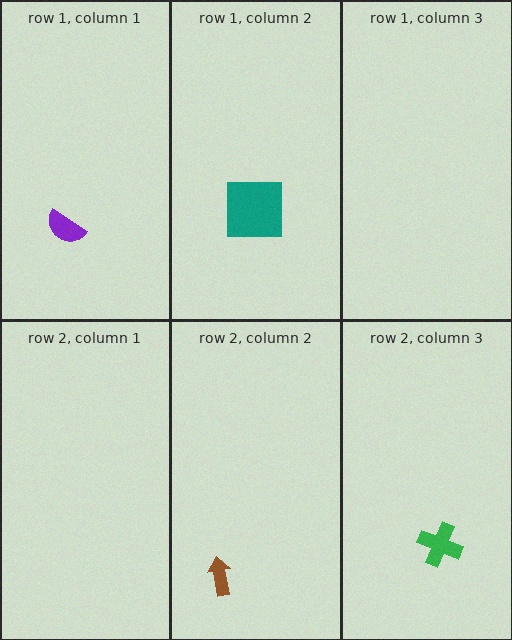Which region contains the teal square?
The row 1, column 2 region.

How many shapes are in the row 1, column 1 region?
1.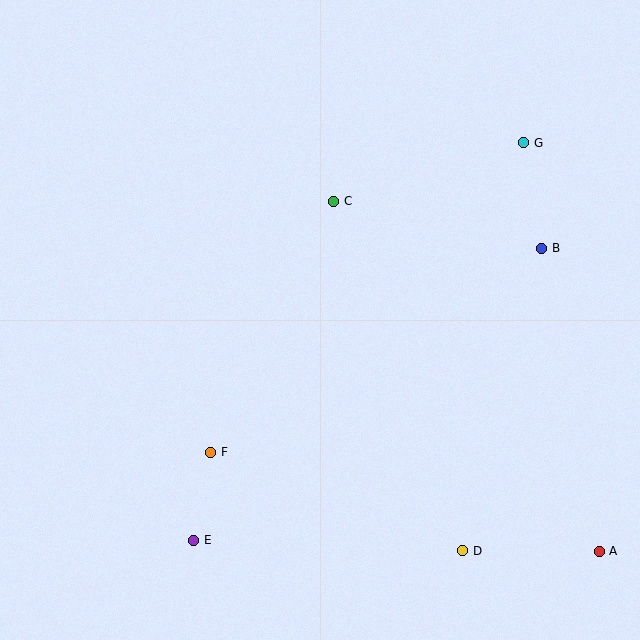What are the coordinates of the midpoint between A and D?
The midpoint between A and D is at (531, 551).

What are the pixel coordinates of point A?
Point A is at (599, 551).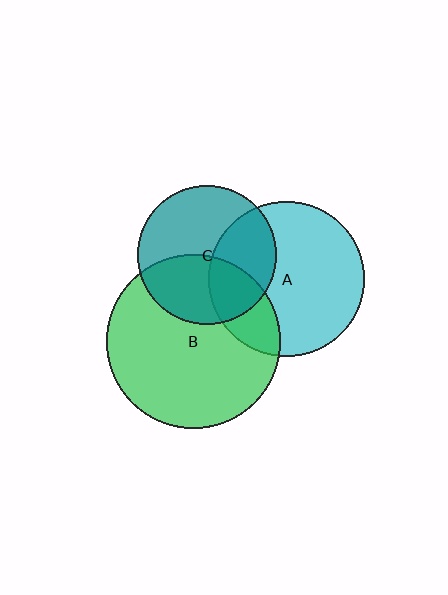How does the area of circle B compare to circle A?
Approximately 1.3 times.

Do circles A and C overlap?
Yes.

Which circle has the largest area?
Circle B (green).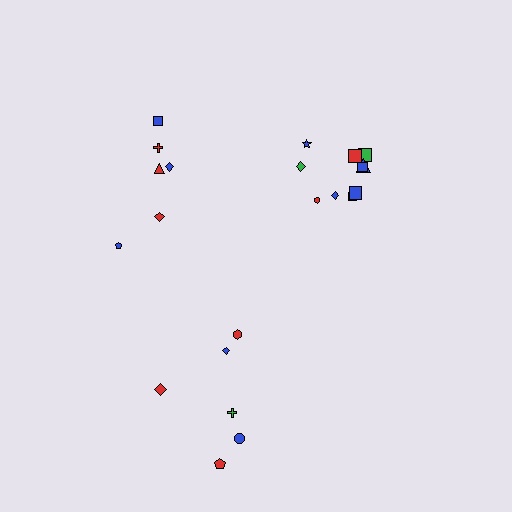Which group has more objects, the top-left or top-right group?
The top-right group.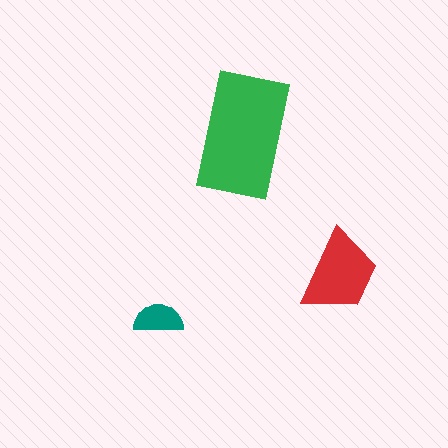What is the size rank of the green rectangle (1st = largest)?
1st.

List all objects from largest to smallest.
The green rectangle, the red trapezoid, the teal semicircle.